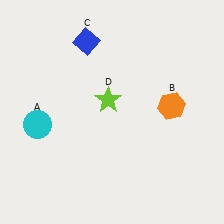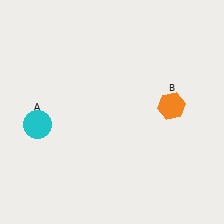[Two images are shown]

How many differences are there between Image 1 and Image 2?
There are 2 differences between the two images.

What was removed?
The lime star (D), the blue diamond (C) were removed in Image 2.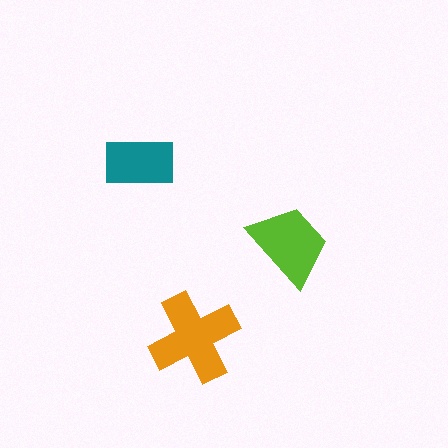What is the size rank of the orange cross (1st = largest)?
1st.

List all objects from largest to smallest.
The orange cross, the lime trapezoid, the teal rectangle.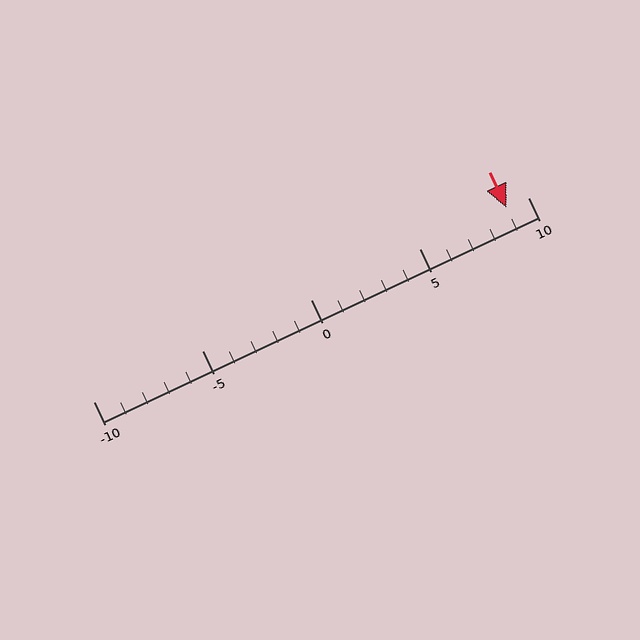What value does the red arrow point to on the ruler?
The red arrow points to approximately 9.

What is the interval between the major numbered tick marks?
The major tick marks are spaced 5 units apart.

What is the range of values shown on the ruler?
The ruler shows values from -10 to 10.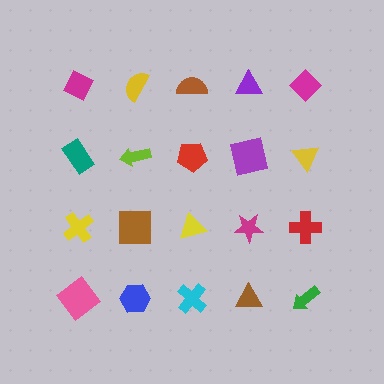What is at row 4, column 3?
A cyan cross.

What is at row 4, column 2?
A blue hexagon.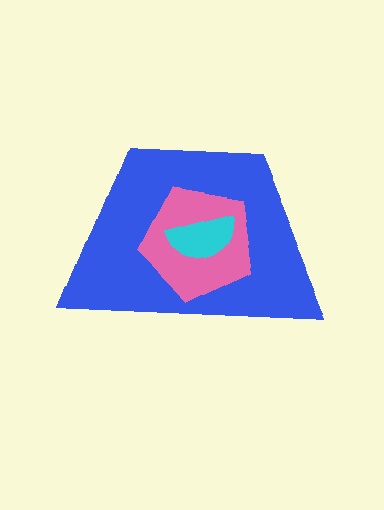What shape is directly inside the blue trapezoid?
The pink pentagon.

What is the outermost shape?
The blue trapezoid.